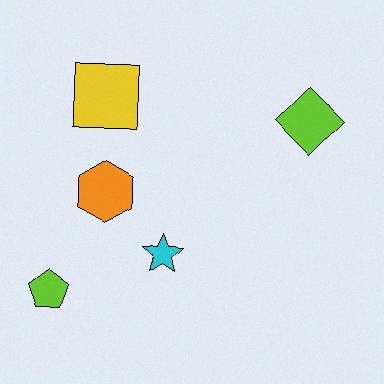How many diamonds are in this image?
There is 1 diamond.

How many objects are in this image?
There are 5 objects.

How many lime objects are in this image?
There are 2 lime objects.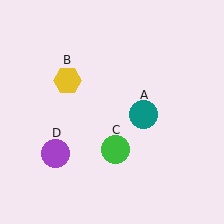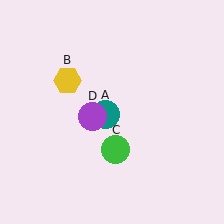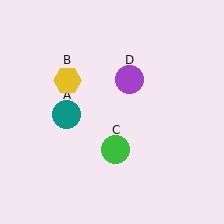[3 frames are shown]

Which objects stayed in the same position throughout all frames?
Yellow hexagon (object B) and green circle (object C) remained stationary.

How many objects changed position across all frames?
2 objects changed position: teal circle (object A), purple circle (object D).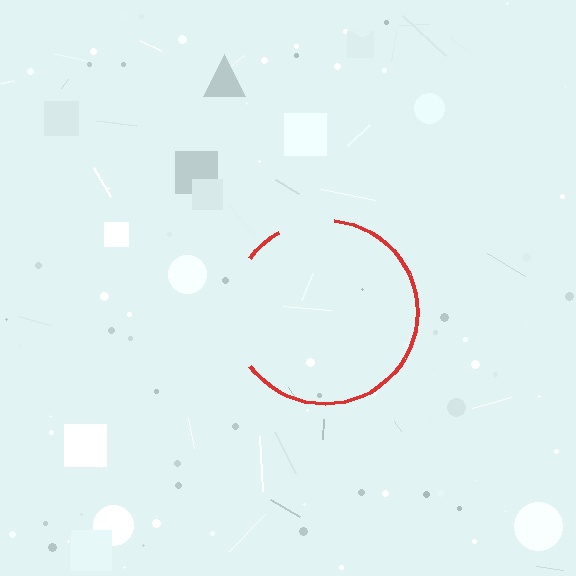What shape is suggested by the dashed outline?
The dashed outline suggests a circle.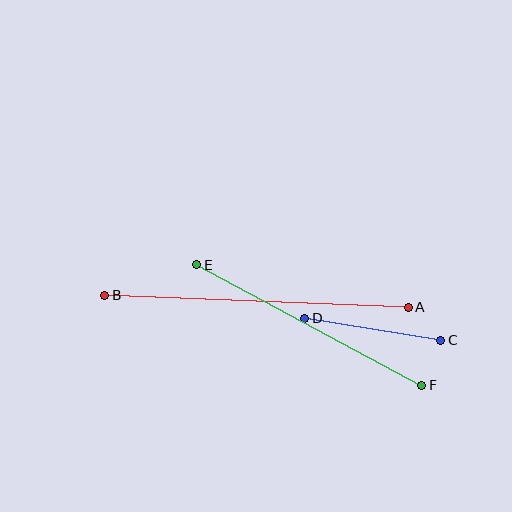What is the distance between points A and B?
The distance is approximately 304 pixels.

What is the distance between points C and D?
The distance is approximately 138 pixels.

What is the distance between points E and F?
The distance is approximately 255 pixels.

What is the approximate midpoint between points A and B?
The midpoint is at approximately (257, 301) pixels.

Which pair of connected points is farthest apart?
Points A and B are farthest apart.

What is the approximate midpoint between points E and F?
The midpoint is at approximately (309, 325) pixels.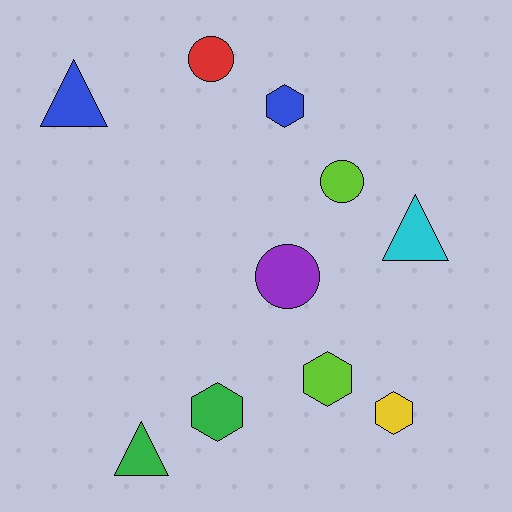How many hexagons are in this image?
There are 4 hexagons.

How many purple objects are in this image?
There is 1 purple object.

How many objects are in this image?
There are 10 objects.